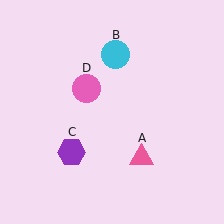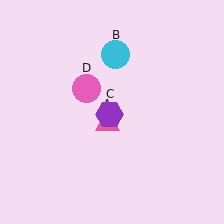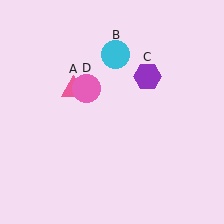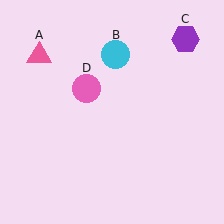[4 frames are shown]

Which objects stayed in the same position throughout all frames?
Cyan circle (object B) and pink circle (object D) remained stationary.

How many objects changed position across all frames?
2 objects changed position: pink triangle (object A), purple hexagon (object C).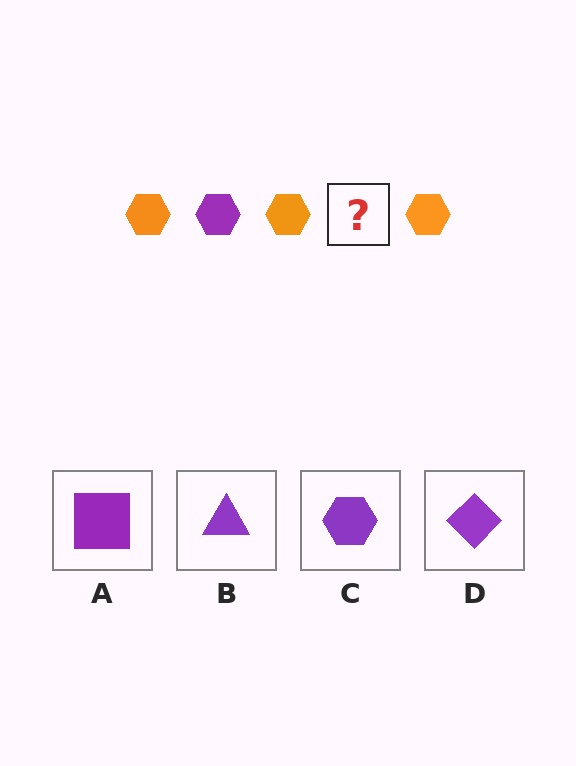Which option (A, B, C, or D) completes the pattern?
C.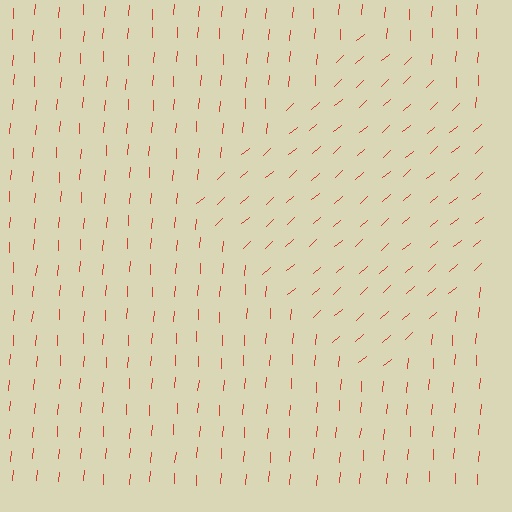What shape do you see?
I see a diamond.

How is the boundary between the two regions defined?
The boundary is defined purely by a change in line orientation (approximately 45 degrees difference). All lines are the same color and thickness.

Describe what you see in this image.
The image is filled with small red line segments. A diamond region in the image has lines oriented differently from the surrounding lines, creating a visible texture boundary.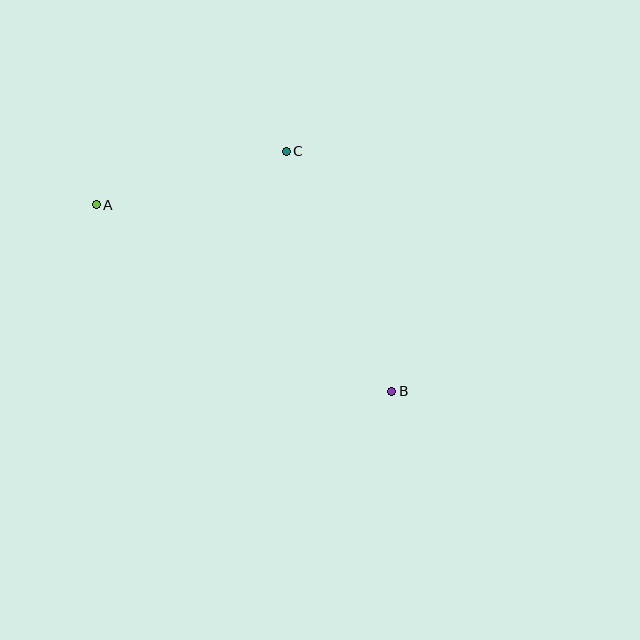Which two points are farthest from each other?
Points A and B are farthest from each other.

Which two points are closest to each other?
Points A and C are closest to each other.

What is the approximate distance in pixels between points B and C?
The distance between B and C is approximately 262 pixels.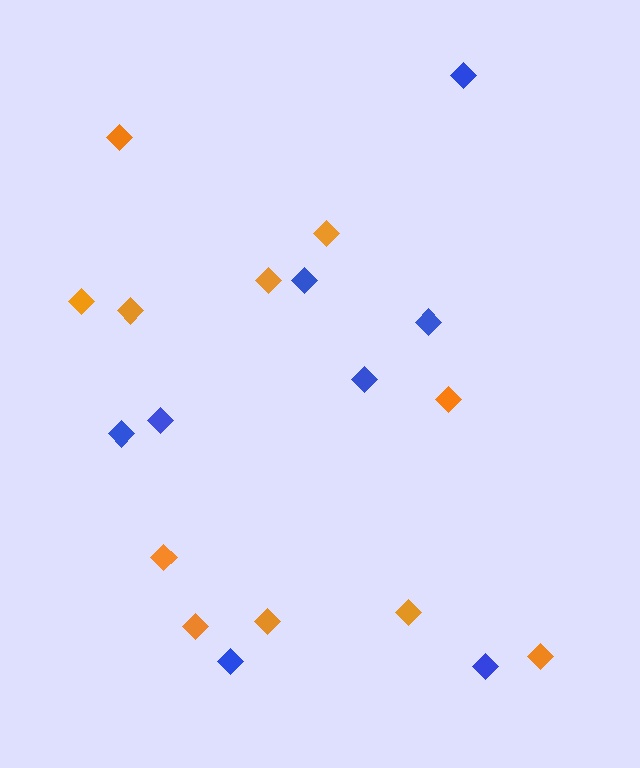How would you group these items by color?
There are 2 groups: one group of blue diamonds (8) and one group of orange diamonds (11).